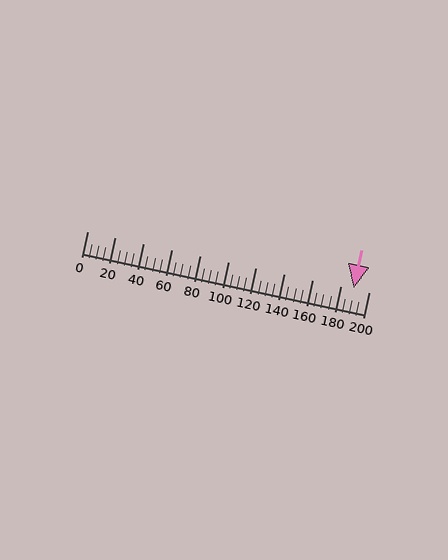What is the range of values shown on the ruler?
The ruler shows values from 0 to 200.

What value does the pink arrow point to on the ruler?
The pink arrow points to approximately 189.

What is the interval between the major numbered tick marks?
The major tick marks are spaced 20 units apart.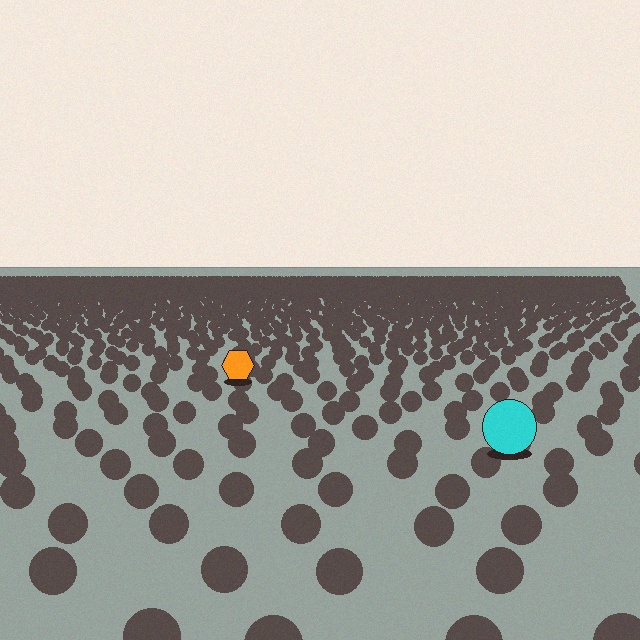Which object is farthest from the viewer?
The orange hexagon is farthest from the viewer. It appears smaller and the ground texture around it is denser.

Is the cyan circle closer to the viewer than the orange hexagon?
Yes. The cyan circle is closer — you can tell from the texture gradient: the ground texture is coarser near it.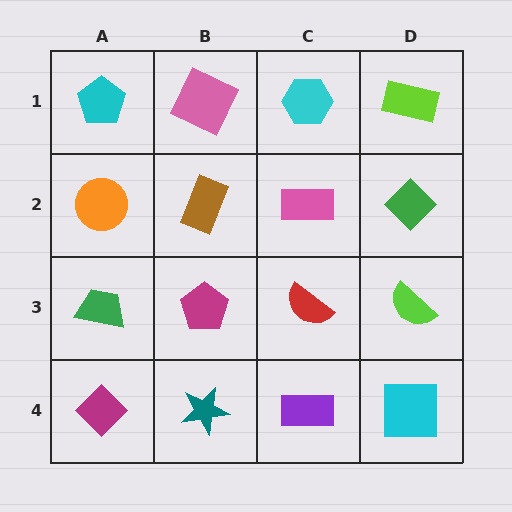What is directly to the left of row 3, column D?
A red semicircle.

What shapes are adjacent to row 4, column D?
A lime semicircle (row 3, column D), a purple rectangle (row 4, column C).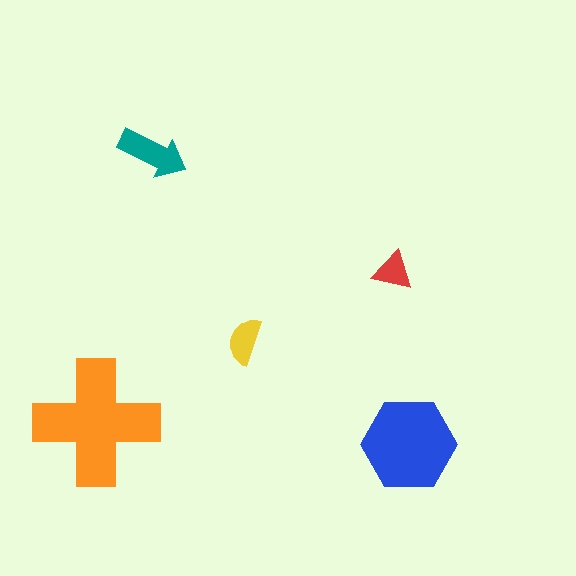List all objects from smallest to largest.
The red triangle, the yellow semicircle, the teal arrow, the blue hexagon, the orange cross.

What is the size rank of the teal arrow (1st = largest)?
3rd.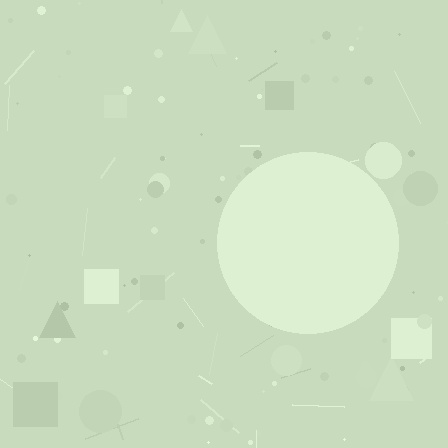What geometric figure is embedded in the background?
A circle is embedded in the background.